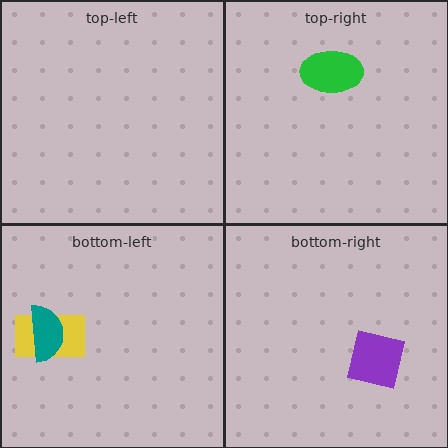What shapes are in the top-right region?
The green ellipse.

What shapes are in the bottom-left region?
The yellow rectangle, the teal semicircle.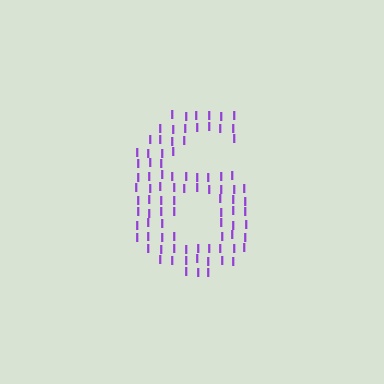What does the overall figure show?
The overall figure shows the digit 6.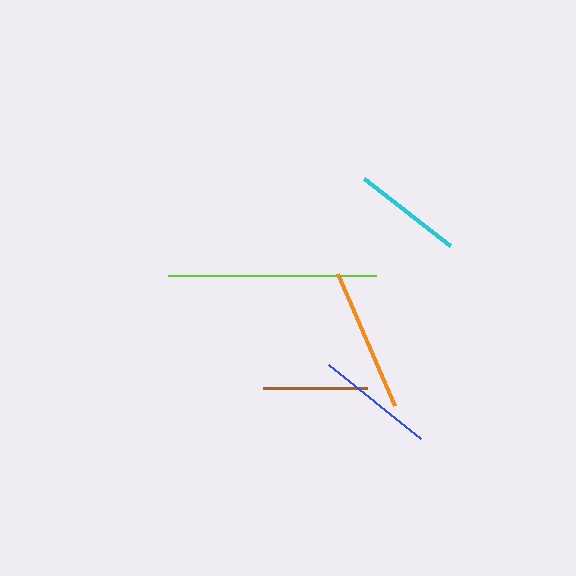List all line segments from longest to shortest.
From longest to shortest: lime, orange, blue, cyan, brown.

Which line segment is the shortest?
The brown line is the shortest at approximately 104 pixels.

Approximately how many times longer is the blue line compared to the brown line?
The blue line is approximately 1.1 times the length of the brown line.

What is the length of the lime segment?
The lime segment is approximately 208 pixels long.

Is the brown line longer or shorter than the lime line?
The lime line is longer than the brown line.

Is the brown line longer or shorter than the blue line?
The blue line is longer than the brown line.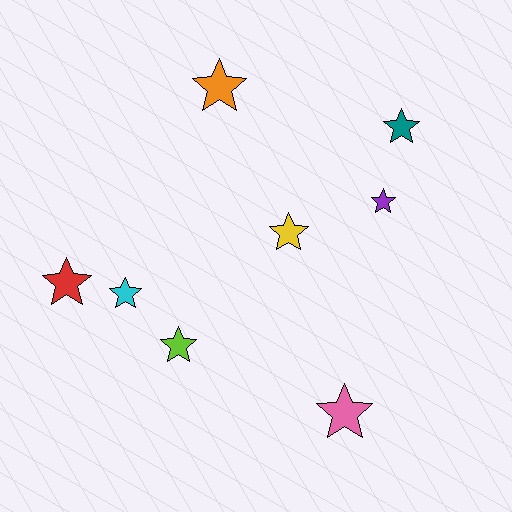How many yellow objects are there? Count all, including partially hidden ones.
There is 1 yellow object.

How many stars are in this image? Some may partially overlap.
There are 8 stars.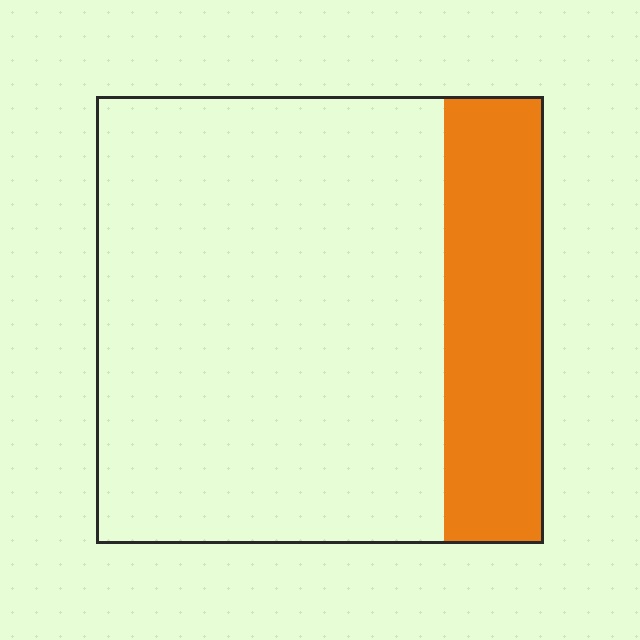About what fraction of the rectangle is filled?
About one fifth (1/5).